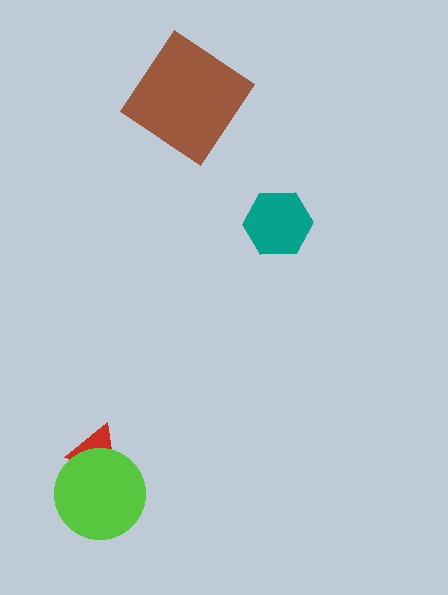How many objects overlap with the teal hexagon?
0 objects overlap with the teal hexagon.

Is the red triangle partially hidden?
Yes, it is partially covered by another shape.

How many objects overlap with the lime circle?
1 object overlaps with the lime circle.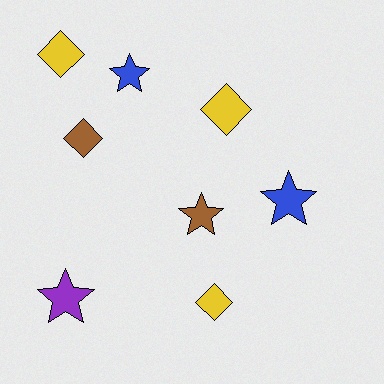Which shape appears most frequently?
Diamond, with 4 objects.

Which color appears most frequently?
Yellow, with 3 objects.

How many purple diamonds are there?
There are no purple diamonds.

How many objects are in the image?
There are 8 objects.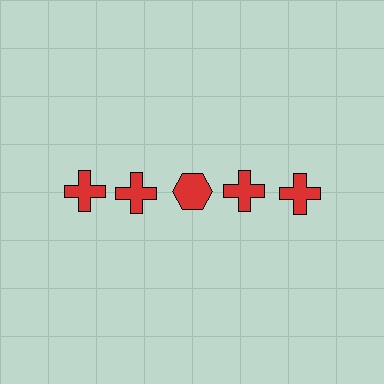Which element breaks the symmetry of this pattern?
The red hexagon in the top row, center column breaks the symmetry. All other shapes are red crosses.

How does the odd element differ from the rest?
It has a different shape: hexagon instead of cross.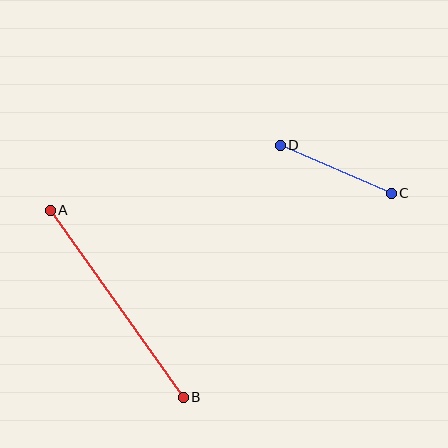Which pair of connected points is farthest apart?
Points A and B are farthest apart.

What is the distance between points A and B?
The distance is approximately 229 pixels.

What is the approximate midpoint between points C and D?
The midpoint is at approximately (336, 169) pixels.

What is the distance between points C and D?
The distance is approximately 121 pixels.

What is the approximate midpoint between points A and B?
The midpoint is at approximately (117, 304) pixels.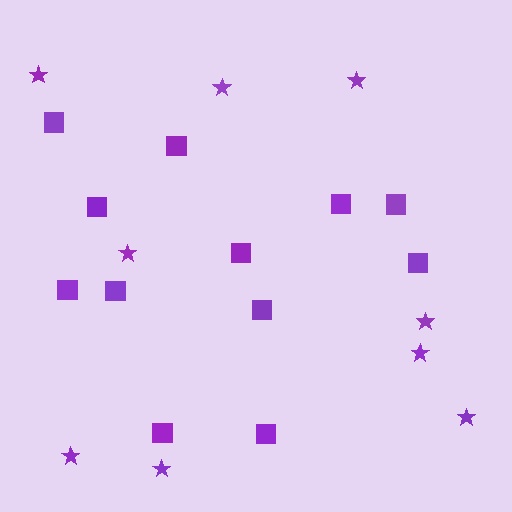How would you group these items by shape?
There are 2 groups: one group of squares (12) and one group of stars (9).